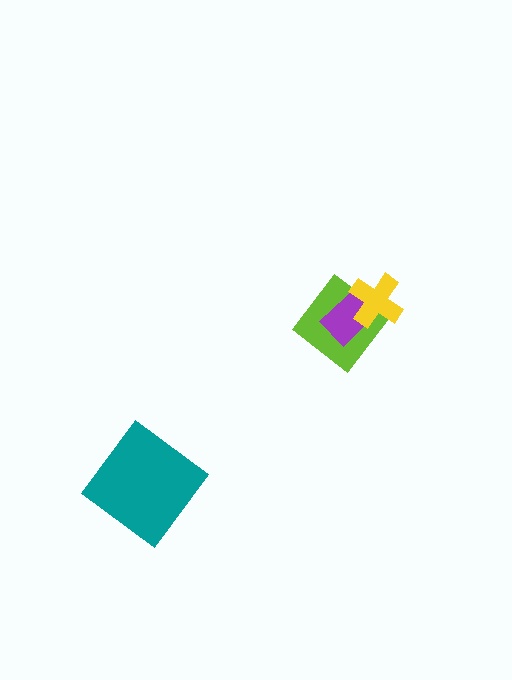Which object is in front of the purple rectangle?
The yellow cross is in front of the purple rectangle.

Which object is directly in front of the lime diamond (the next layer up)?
The purple rectangle is directly in front of the lime diamond.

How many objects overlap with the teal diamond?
0 objects overlap with the teal diamond.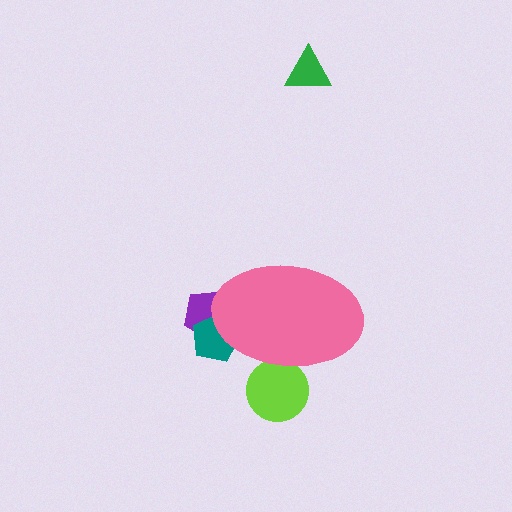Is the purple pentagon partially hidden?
Yes, the purple pentagon is partially hidden behind the pink ellipse.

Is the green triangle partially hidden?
No, the green triangle is fully visible.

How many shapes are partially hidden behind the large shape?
3 shapes are partially hidden.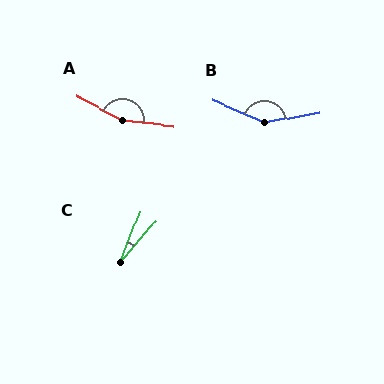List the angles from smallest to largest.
C (20°), B (147°), A (160°).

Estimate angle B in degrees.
Approximately 147 degrees.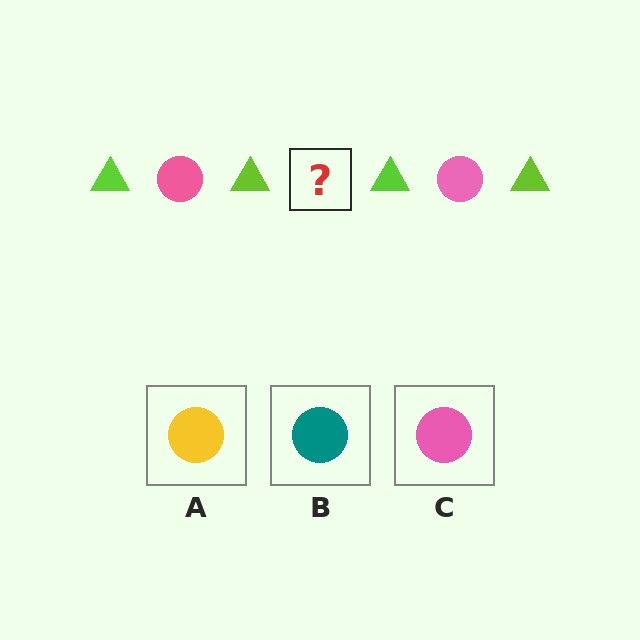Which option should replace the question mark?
Option C.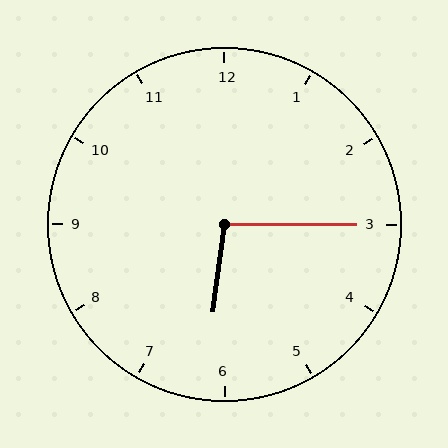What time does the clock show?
6:15.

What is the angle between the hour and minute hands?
Approximately 98 degrees.